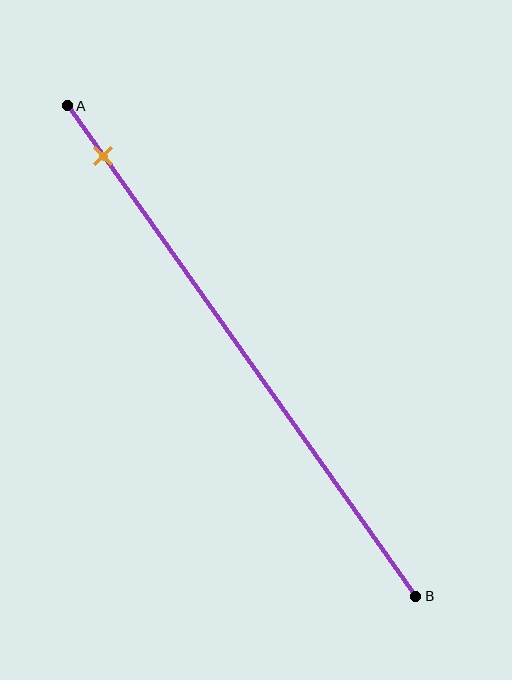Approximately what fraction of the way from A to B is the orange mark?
The orange mark is approximately 10% of the way from A to B.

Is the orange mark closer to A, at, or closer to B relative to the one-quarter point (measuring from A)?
The orange mark is closer to point A than the one-quarter point of segment AB.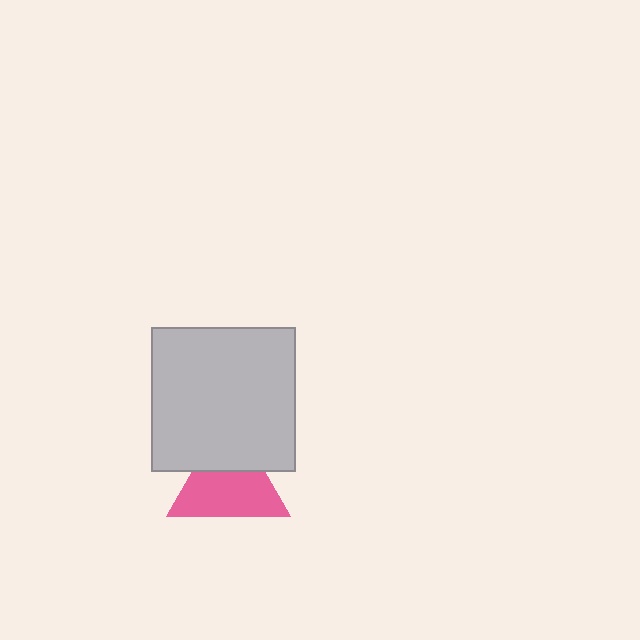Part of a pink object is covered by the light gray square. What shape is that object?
It is a triangle.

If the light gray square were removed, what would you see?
You would see the complete pink triangle.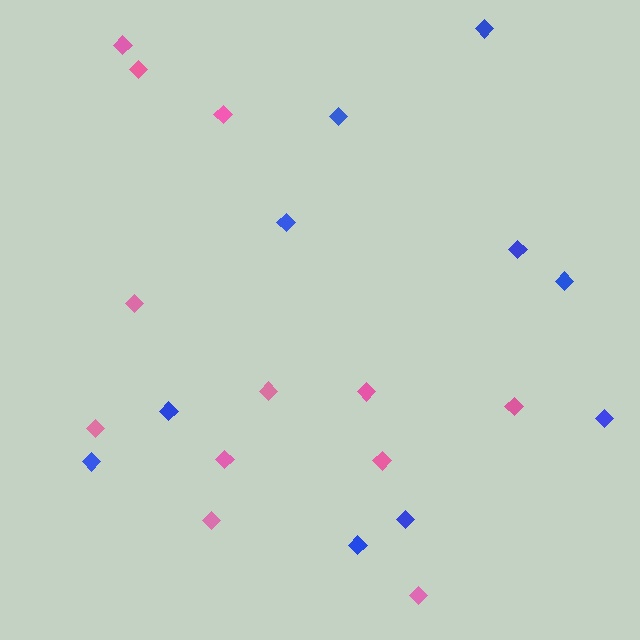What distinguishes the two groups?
There are 2 groups: one group of pink diamonds (12) and one group of blue diamonds (10).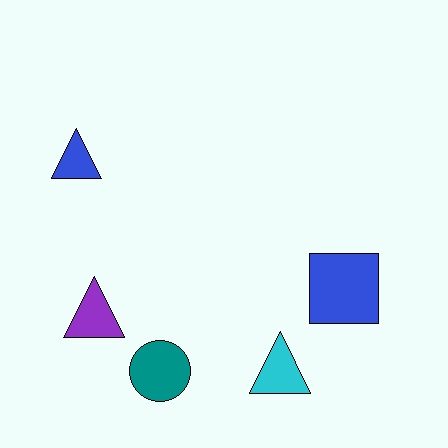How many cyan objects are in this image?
There is 1 cyan object.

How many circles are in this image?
There is 1 circle.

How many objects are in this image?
There are 5 objects.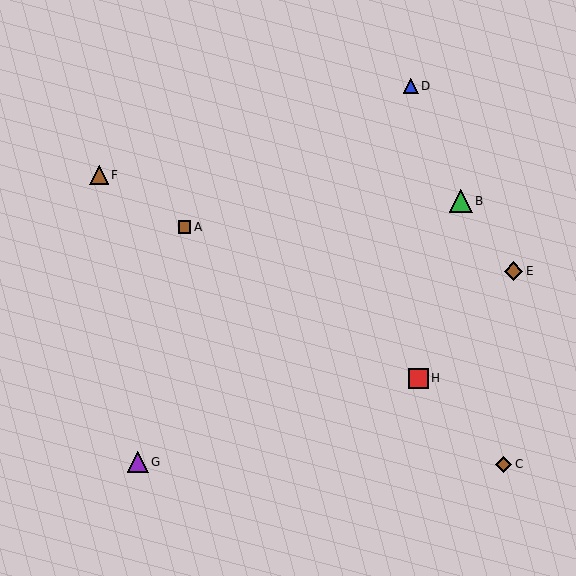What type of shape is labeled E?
Shape E is a brown diamond.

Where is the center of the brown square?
The center of the brown square is at (184, 227).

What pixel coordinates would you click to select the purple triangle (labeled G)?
Click at (138, 462) to select the purple triangle G.